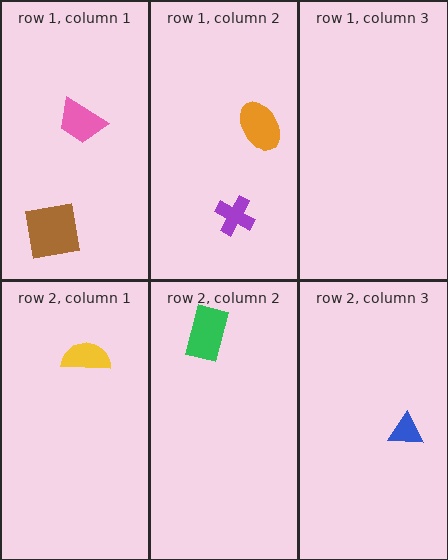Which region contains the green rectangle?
The row 2, column 2 region.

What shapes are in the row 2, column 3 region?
The blue triangle.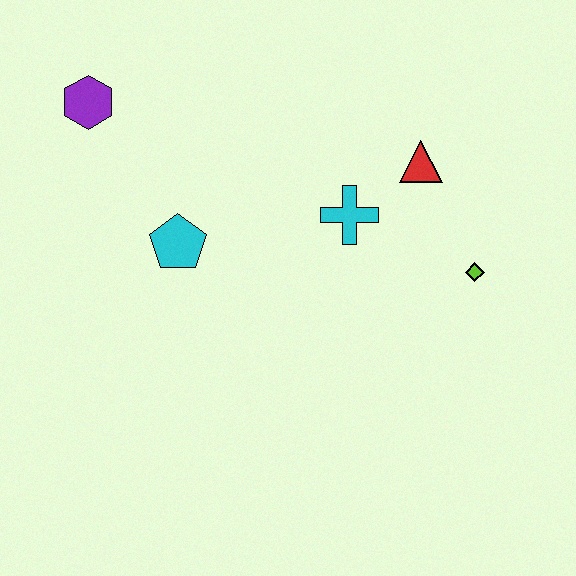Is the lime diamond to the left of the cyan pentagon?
No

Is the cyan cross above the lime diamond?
Yes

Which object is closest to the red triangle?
The cyan cross is closest to the red triangle.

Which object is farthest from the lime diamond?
The purple hexagon is farthest from the lime diamond.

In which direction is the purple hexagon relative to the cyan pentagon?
The purple hexagon is above the cyan pentagon.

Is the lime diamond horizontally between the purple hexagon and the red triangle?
No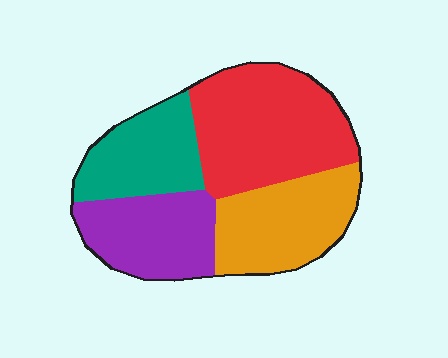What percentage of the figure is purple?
Purple takes up about one fifth (1/5) of the figure.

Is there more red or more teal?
Red.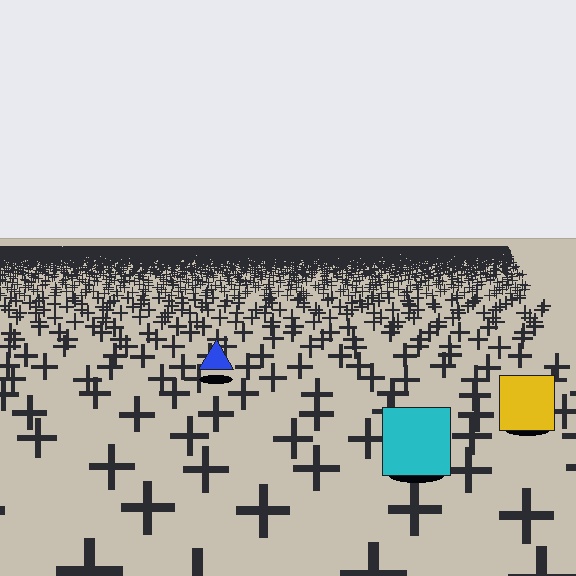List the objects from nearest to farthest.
From nearest to farthest: the cyan square, the yellow square, the blue triangle.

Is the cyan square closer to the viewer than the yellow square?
Yes. The cyan square is closer — you can tell from the texture gradient: the ground texture is coarser near it.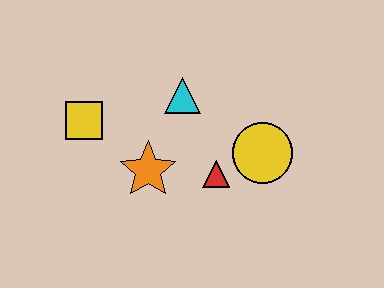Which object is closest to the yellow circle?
The red triangle is closest to the yellow circle.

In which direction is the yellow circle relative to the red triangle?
The yellow circle is to the right of the red triangle.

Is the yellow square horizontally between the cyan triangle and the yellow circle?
No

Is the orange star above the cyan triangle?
No